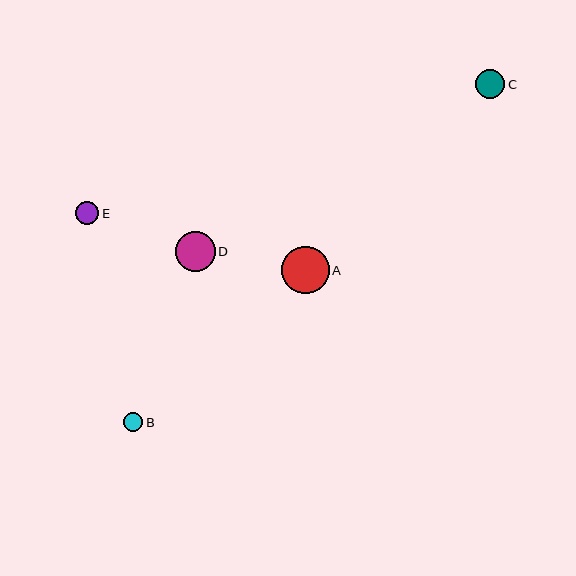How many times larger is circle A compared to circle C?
Circle A is approximately 1.6 times the size of circle C.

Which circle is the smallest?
Circle B is the smallest with a size of approximately 20 pixels.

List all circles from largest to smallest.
From largest to smallest: A, D, C, E, B.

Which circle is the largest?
Circle A is the largest with a size of approximately 47 pixels.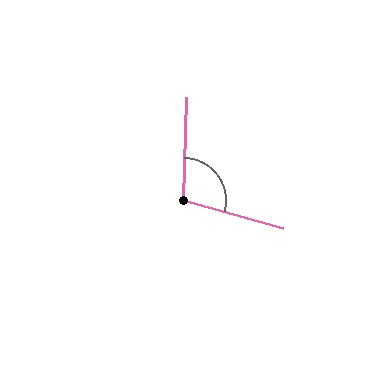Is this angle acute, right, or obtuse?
It is obtuse.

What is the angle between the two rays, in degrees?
Approximately 104 degrees.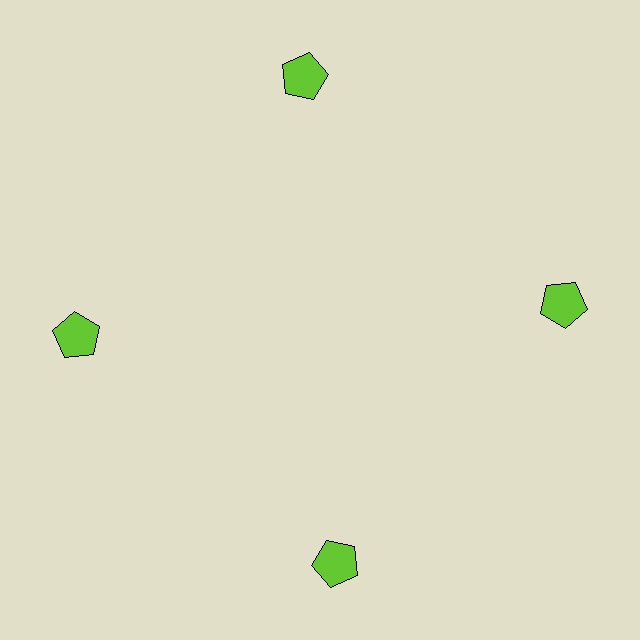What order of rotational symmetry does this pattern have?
This pattern has 4-fold rotational symmetry.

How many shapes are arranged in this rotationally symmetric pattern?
There are 4 shapes, arranged in 4 groups of 1.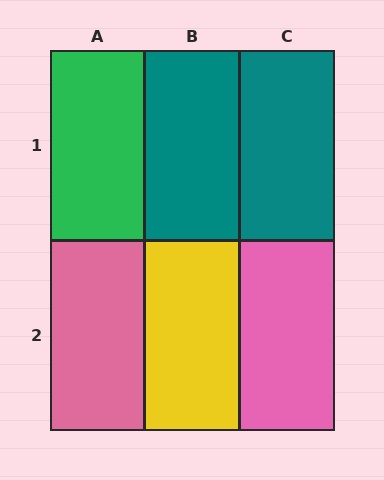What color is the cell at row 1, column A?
Green.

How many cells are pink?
2 cells are pink.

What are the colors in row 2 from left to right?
Pink, yellow, pink.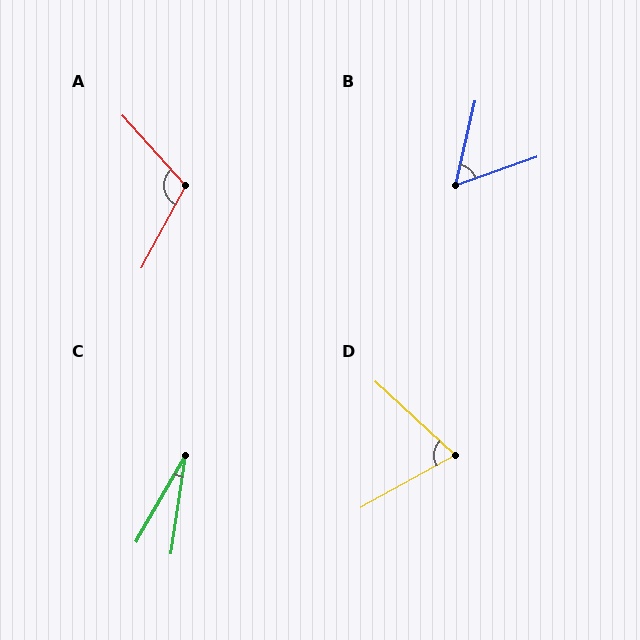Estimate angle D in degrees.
Approximately 72 degrees.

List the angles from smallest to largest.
C (22°), B (58°), D (72°), A (110°).